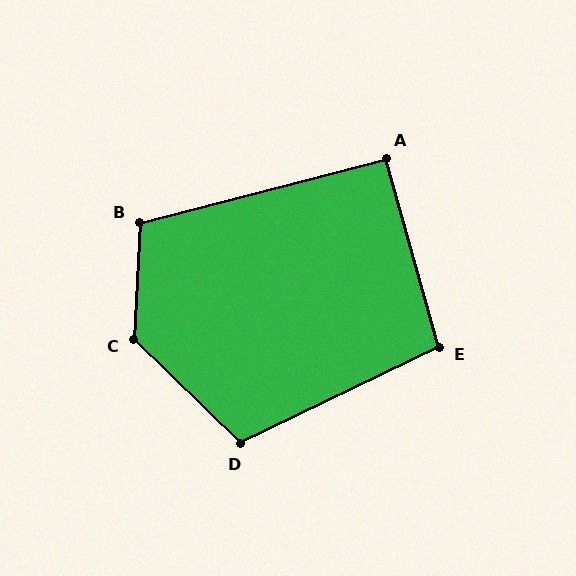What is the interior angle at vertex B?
Approximately 107 degrees (obtuse).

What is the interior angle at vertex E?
Approximately 100 degrees (obtuse).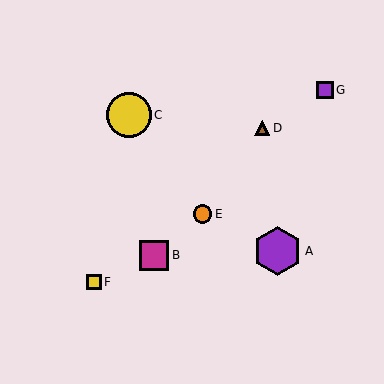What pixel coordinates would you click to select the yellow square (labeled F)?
Click at (94, 282) to select the yellow square F.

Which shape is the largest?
The purple hexagon (labeled A) is the largest.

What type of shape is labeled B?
Shape B is a magenta square.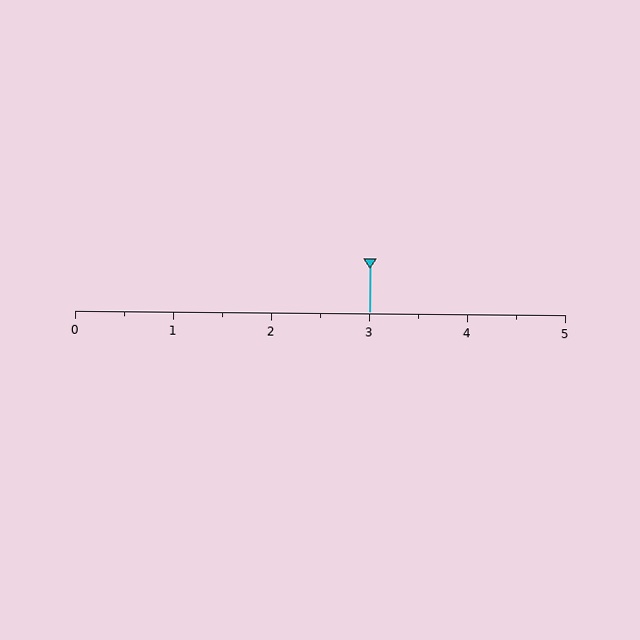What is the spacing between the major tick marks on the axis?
The major ticks are spaced 1 apart.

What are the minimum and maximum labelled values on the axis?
The axis runs from 0 to 5.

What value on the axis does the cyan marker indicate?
The marker indicates approximately 3.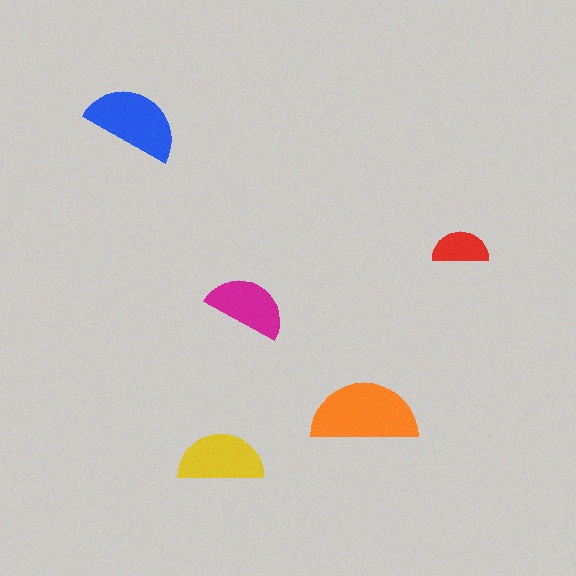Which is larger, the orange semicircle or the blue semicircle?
The orange one.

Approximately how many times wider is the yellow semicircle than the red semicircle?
About 1.5 times wider.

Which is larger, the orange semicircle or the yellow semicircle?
The orange one.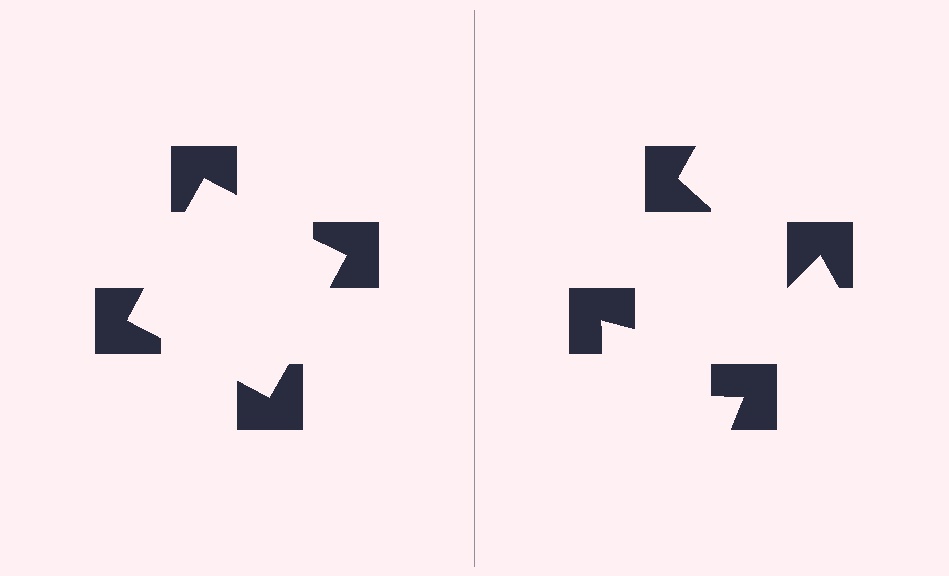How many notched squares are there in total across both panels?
8 — 4 on each side.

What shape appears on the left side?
An illusory square.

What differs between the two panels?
The notched squares are positioned identically on both sides; only the wedge orientations differ. On the left they align to a square; on the right they are misaligned.